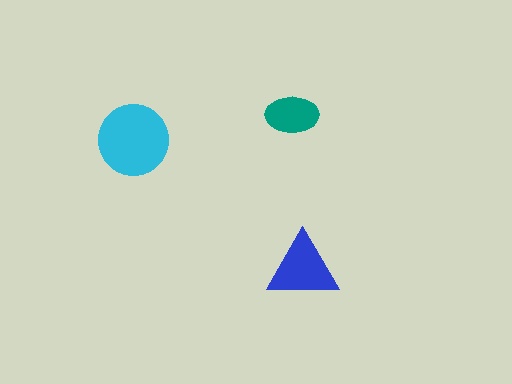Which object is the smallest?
The teal ellipse.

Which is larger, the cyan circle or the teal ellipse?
The cyan circle.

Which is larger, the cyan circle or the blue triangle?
The cyan circle.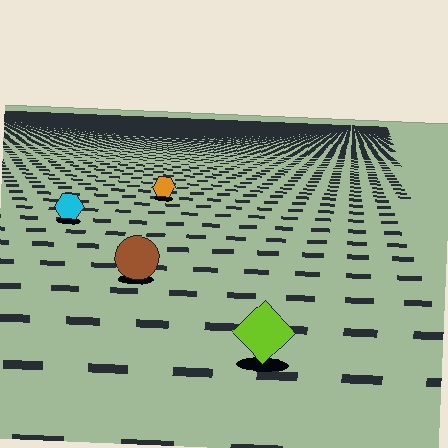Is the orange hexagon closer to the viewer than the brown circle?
No. The brown circle is closer — you can tell from the texture gradient: the ground texture is coarser near it.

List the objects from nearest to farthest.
From nearest to farthest: the lime diamond, the brown circle, the cyan hexagon, the orange hexagon.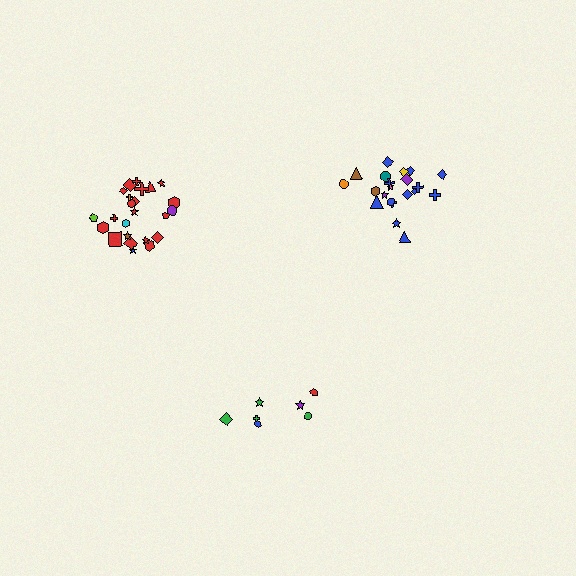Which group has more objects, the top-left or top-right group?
The top-left group.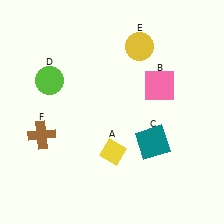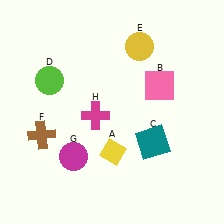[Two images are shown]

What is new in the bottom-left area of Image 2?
A magenta circle (G) was added in the bottom-left area of Image 2.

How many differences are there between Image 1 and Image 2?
There are 2 differences between the two images.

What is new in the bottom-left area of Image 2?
A magenta cross (H) was added in the bottom-left area of Image 2.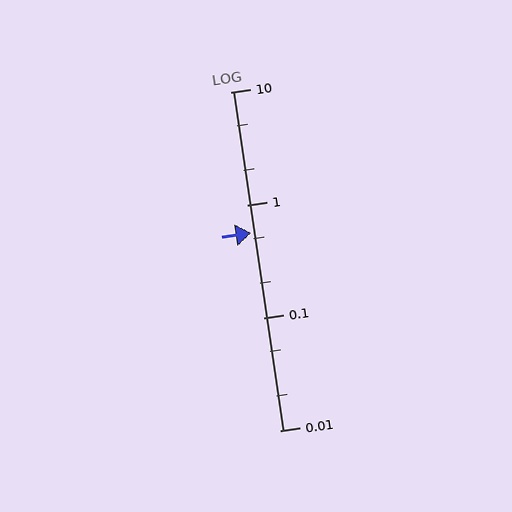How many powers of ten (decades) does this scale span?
The scale spans 3 decades, from 0.01 to 10.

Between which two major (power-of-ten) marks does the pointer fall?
The pointer is between 0.1 and 1.